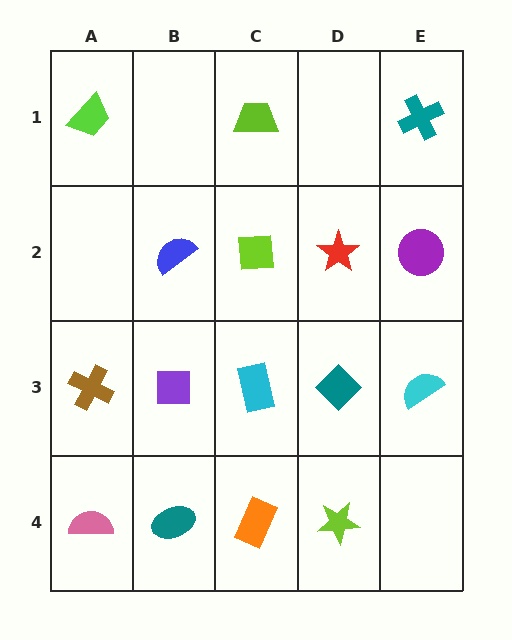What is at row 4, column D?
A lime star.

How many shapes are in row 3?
5 shapes.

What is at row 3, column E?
A cyan semicircle.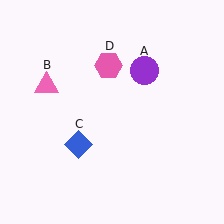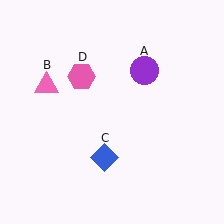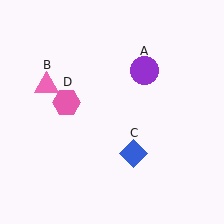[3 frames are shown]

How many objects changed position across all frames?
2 objects changed position: blue diamond (object C), pink hexagon (object D).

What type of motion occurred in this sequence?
The blue diamond (object C), pink hexagon (object D) rotated counterclockwise around the center of the scene.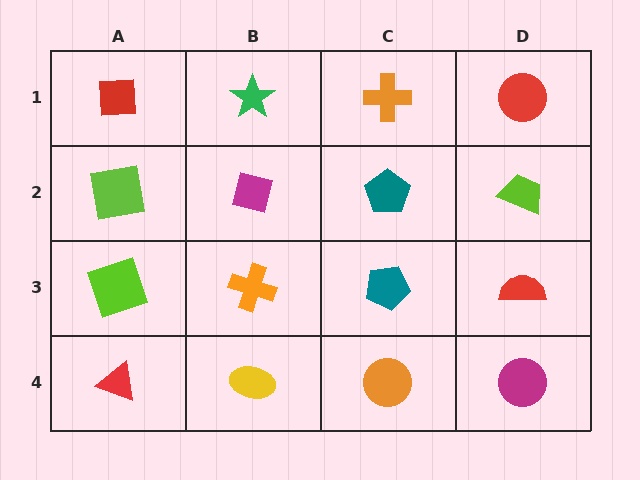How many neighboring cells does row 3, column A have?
3.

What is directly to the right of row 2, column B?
A teal pentagon.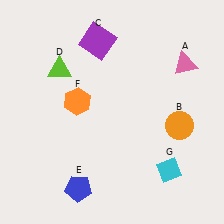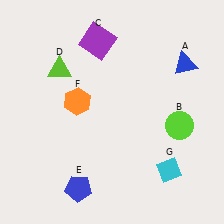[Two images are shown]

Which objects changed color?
A changed from pink to blue. B changed from orange to lime.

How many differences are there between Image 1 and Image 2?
There are 2 differences between the two images.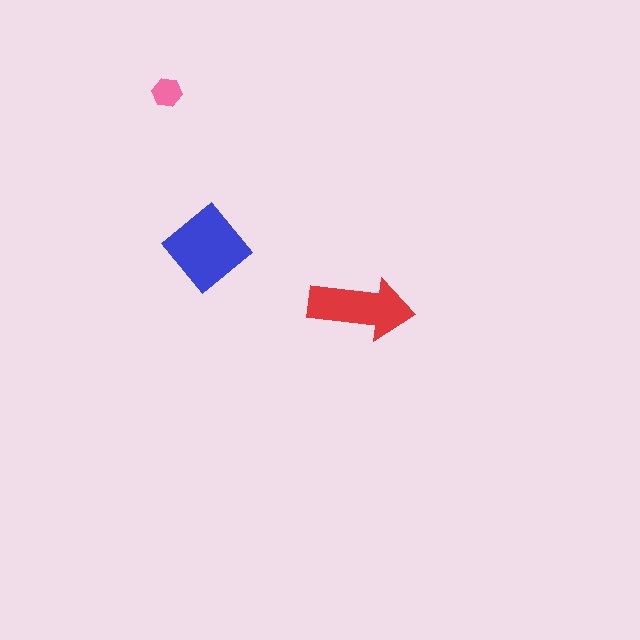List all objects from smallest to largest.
The pink hexagon, the red arrow, the blue diamond.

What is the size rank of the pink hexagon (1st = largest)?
3rd.